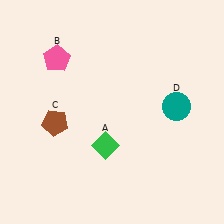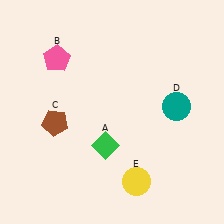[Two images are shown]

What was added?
A yellow circle (E) was added in Image 2.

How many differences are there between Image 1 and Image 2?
There is 1 difference between the two images.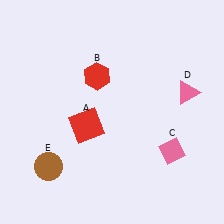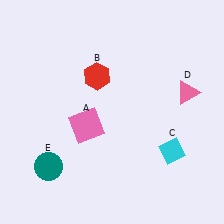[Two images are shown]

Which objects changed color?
A changed from red to pink. C changed from pink to cyan. E changed from brown to teal.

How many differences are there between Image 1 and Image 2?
There are 3 differences between the two images.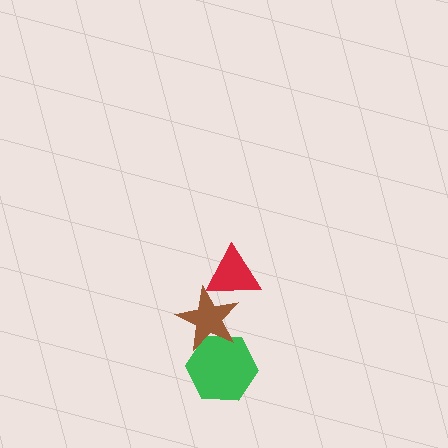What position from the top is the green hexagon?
The green hexagon is 3rd from the top.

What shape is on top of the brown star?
The red triangle is on top of the brown star.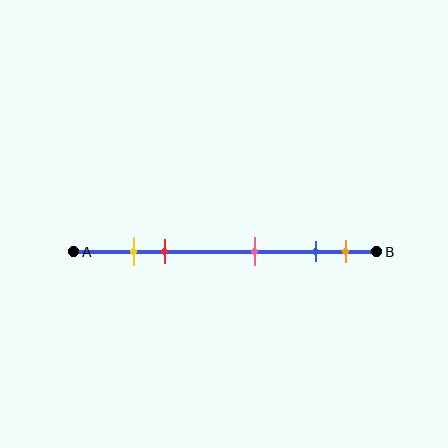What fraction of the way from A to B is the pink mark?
The pink mark is approximately 60% (0.6) of the way from A to B.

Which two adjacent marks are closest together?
The yellow and red marks are the closest adjacent pair.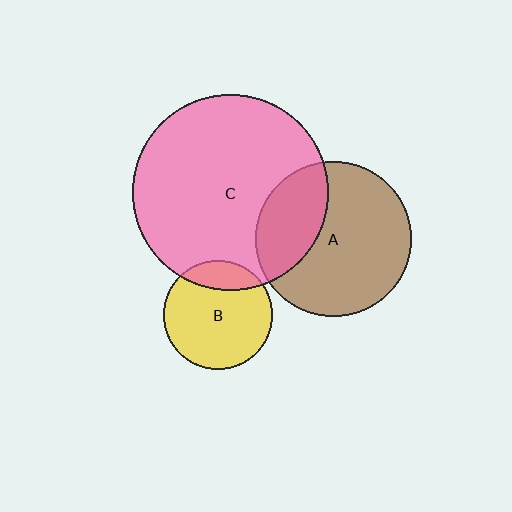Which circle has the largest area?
Circle C (pink).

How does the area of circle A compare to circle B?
Approximately 2.0 times.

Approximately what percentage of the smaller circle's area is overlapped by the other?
Approximately 30%.